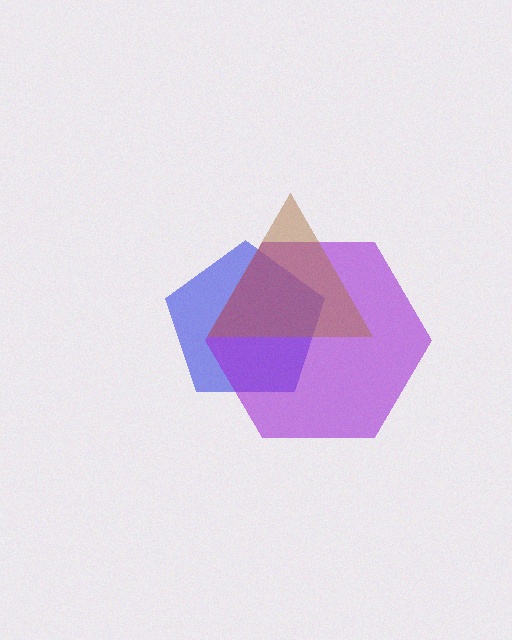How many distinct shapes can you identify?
There are 3 distinct shapes: a blue pentagon, a purple hexagon, a brown triangle.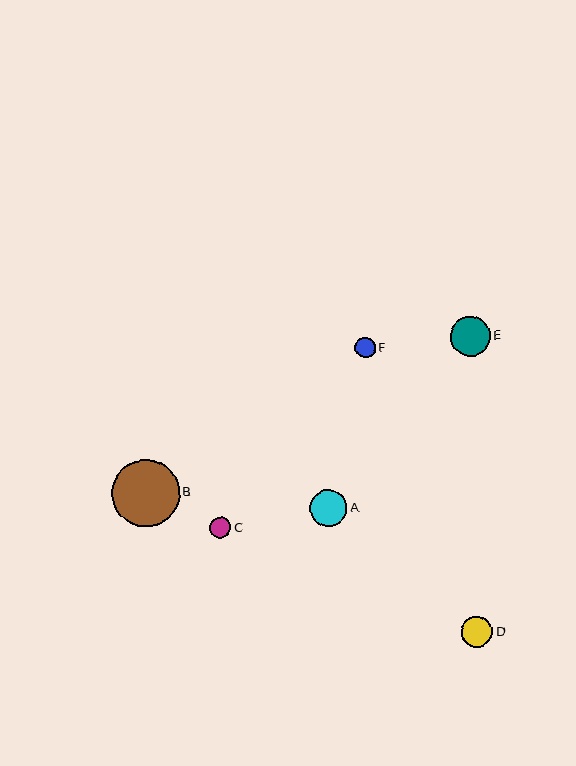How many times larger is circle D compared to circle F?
Circle D is approximately 1.6 times the size of circle F.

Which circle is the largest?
Circle B is the largest with a size of approximately 68 pixels.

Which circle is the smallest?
Circle F is the smallest with a size of approximately 20 pixels.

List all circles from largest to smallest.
From largest to smallest: B, E, A, D, C, F.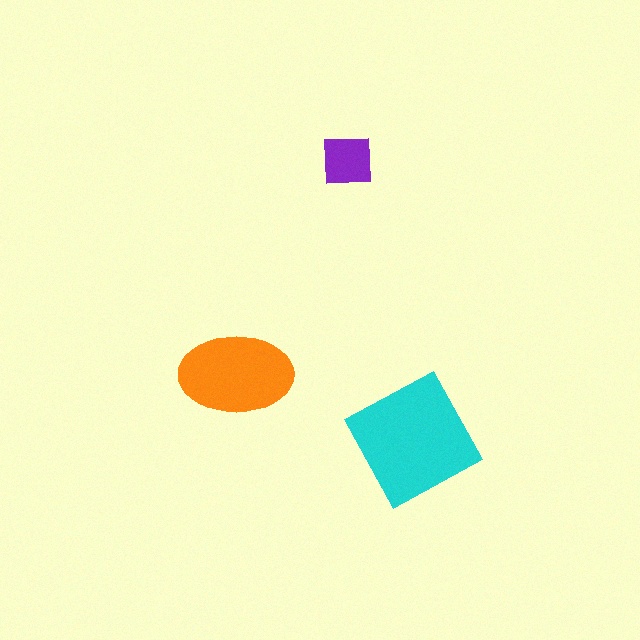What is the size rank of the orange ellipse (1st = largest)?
2nd.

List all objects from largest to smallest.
The cyan square, the orange ellipse, the purple square.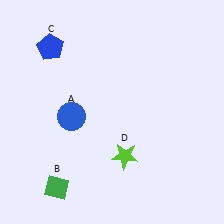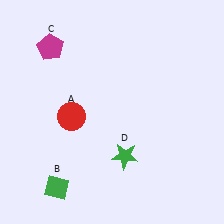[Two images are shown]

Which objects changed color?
A changed from blue to red. C changed from blue to magenta. D changed from lime to green.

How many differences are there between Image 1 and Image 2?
There are 3 differences between the two images.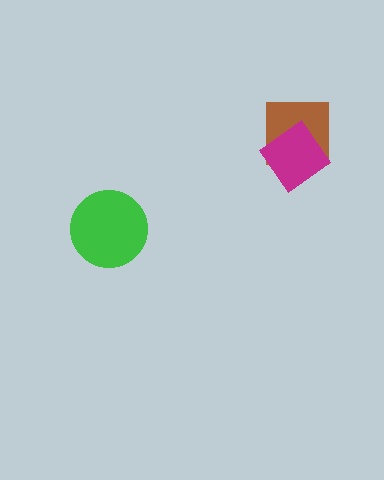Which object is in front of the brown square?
The magenta diamond is in front of the brown square.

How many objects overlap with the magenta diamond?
1 object overlaps with the magenta diamond.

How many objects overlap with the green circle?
0 objects overlap with the green circle.